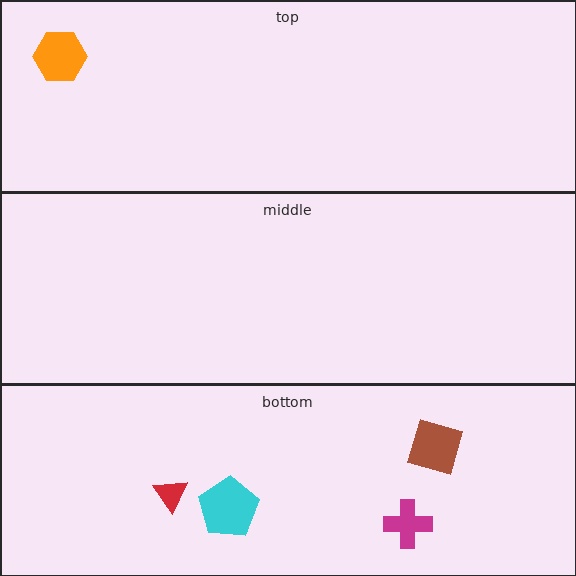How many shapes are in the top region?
1.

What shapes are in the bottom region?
The brown diamond, the red triangle, the cyan pentagon, the magenta cross.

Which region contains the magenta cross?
The bottom region.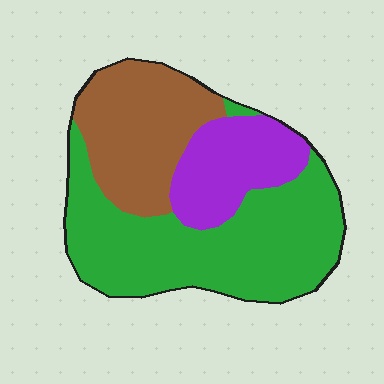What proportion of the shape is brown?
Brown takes up between a sixth and a third of the shape.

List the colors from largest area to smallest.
From largest to smallest: green, brown, purple.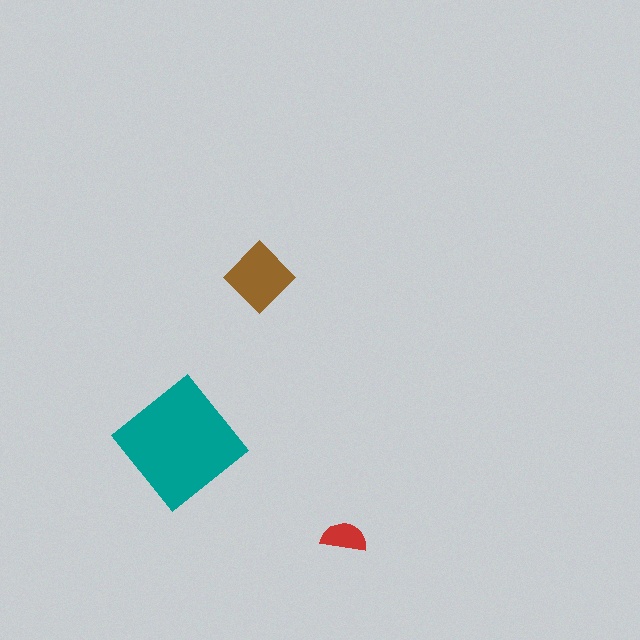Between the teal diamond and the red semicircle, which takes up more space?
The teal diamond.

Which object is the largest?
The teal diamond.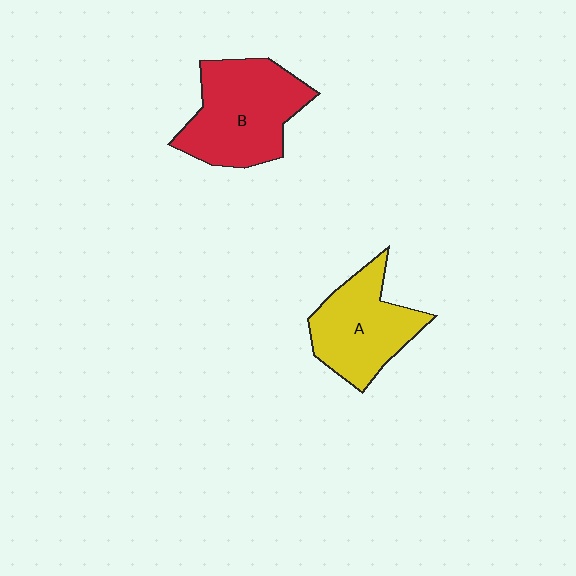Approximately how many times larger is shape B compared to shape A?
Approximately 1.2 times.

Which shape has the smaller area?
Shape A (yellow).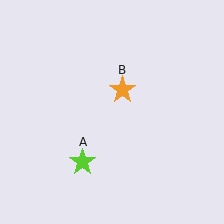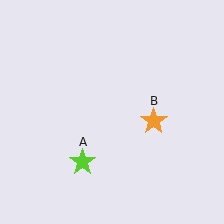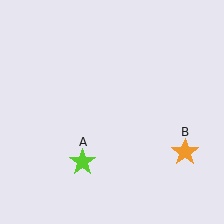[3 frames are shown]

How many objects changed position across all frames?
1 object changed position: orange star (object B).